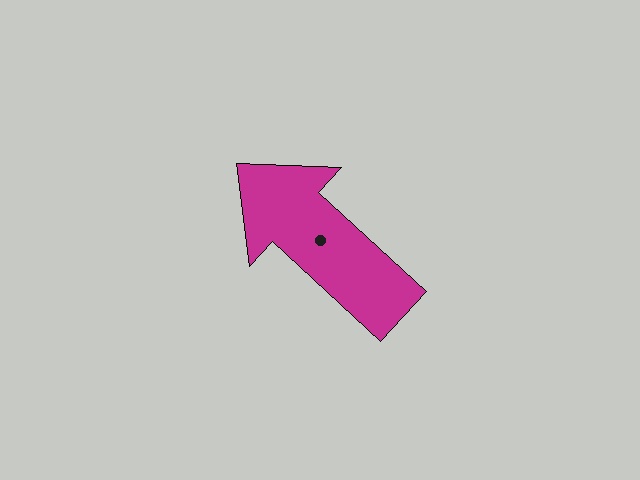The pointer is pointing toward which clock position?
Roughly 10 o'clock.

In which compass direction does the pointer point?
Northwest.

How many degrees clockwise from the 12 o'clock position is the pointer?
Approximately 313 degrees.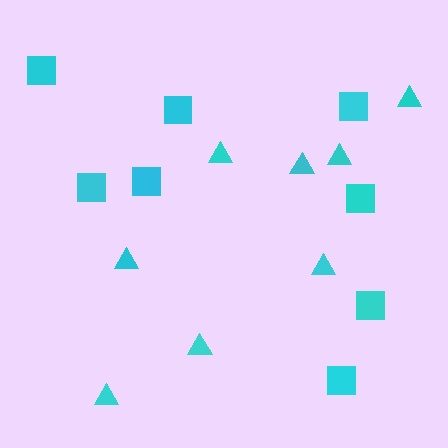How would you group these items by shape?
There are 2 groups: one group of triangles (8) and one group of squares (8).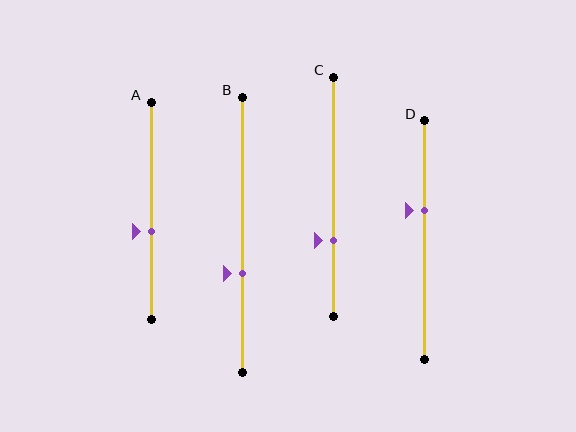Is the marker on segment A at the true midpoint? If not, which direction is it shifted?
No, the marker on segment A is shifted downward by about 9% of the segment length.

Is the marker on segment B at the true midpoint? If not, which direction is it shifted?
No, the marker on segment B is shifted downward by about 14% of the segment length.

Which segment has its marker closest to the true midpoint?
Segment A has its marker closest to the true midpoint.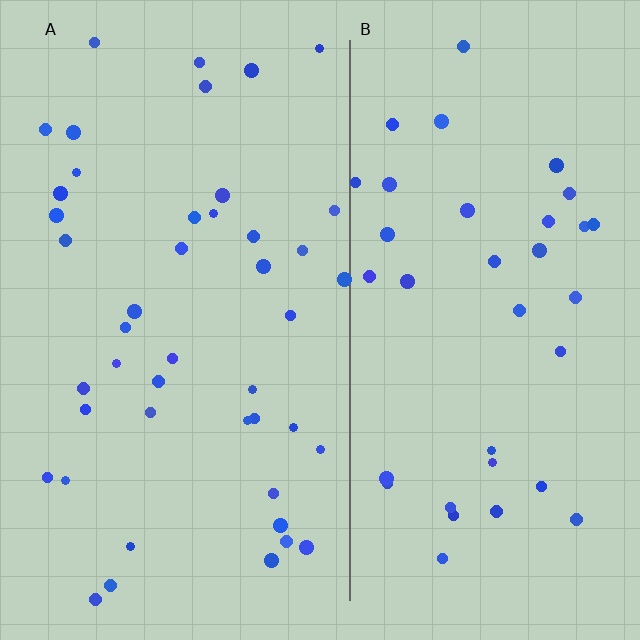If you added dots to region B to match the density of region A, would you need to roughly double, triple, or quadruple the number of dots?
Approximately double.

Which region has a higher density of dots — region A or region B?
A (the left).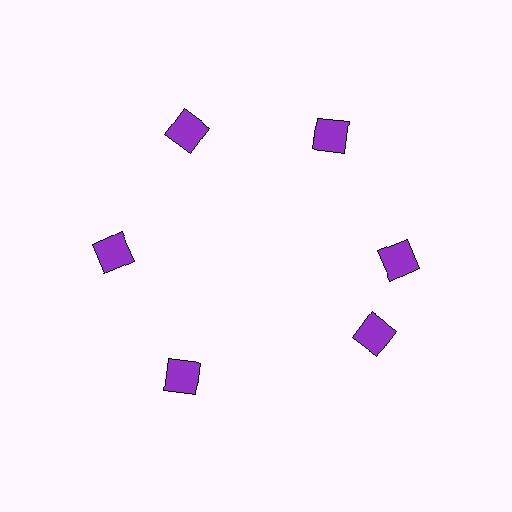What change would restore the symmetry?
The symmetry would be restored by rotating it back into even spacing with its neighbors so that all 6 diamonds sit at equal angles and equal distance from the center.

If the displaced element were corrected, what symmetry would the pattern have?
It would have 6-fold rotational symmetry — the pattern would map onto itself every 60 degrees.